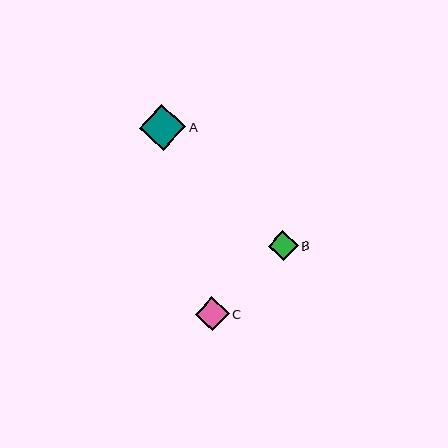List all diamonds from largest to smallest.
From largest to smallest: A, C, B.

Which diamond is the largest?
Diamond A is the largest with a size of approximately 46 pixels.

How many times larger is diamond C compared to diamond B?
Diamond C is approximately 1.1 times the size of diamond B.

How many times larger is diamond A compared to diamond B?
Diamond A is approximately 1.6 times the size of diamond B.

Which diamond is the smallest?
Diamond B is the smallest with a size of approximately 30 pixels.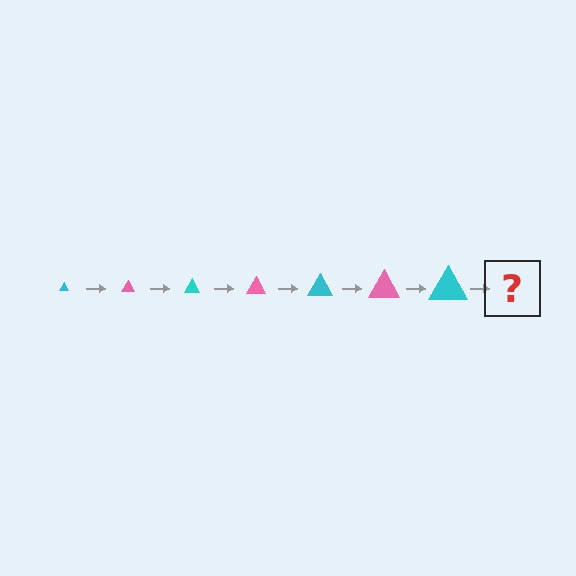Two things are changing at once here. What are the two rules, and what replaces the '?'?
The two rules are that the triangle grows larger each step and the color cycles through cyan and pink. The '?' should be a pink triangle, larger than the previous one.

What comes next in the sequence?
The next element should be a pink triangle, larger than the previous one.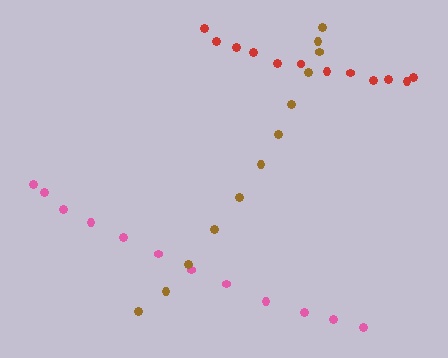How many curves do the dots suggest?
There are 3 distinct paths.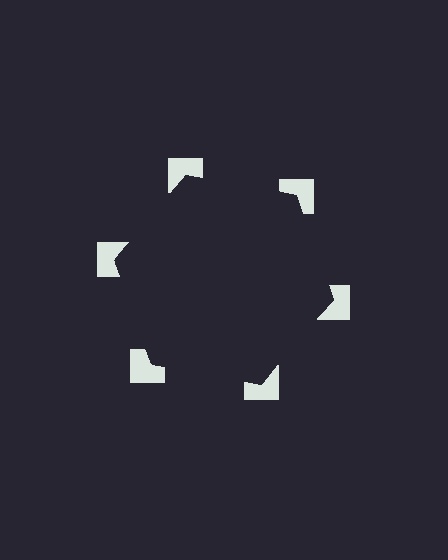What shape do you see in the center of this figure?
An illusory hexagon — its edges are inferred from the aligned wedge cuts in the notched squares, not physically drawn.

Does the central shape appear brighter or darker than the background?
It typically appears slightly darker than the background, even though no actual brightness change is drawn.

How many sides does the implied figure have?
6 sides.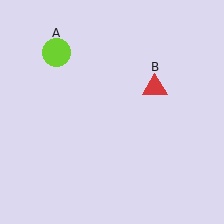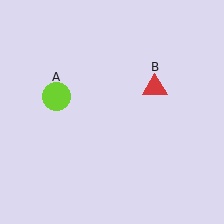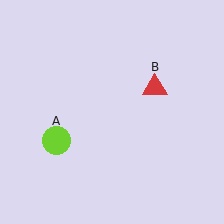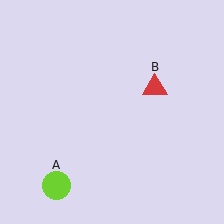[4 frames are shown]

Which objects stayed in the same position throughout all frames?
Red triangle (object B) remained stationary.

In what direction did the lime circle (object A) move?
The lime circle (object A) moved down.